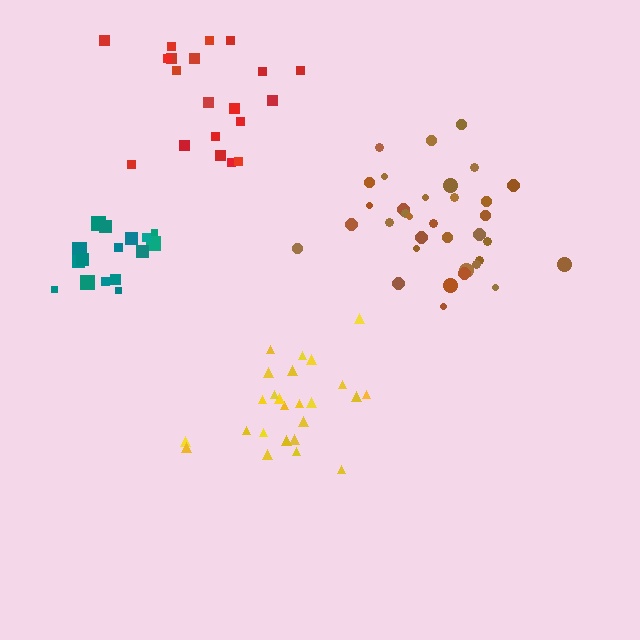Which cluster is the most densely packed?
Brown.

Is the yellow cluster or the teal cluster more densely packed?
Teal.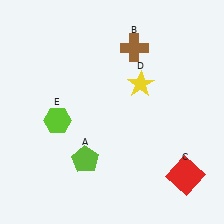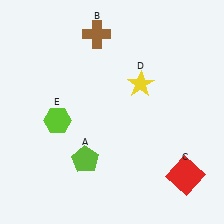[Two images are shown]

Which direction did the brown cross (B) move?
The brown cross (B) moved left.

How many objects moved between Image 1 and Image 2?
1 object moved between the two images.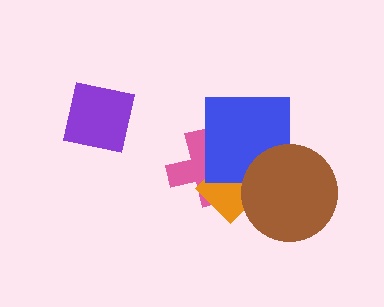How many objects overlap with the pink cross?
2 objects overlap with the pink cross.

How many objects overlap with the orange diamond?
3 objects overlap with the orange diamond.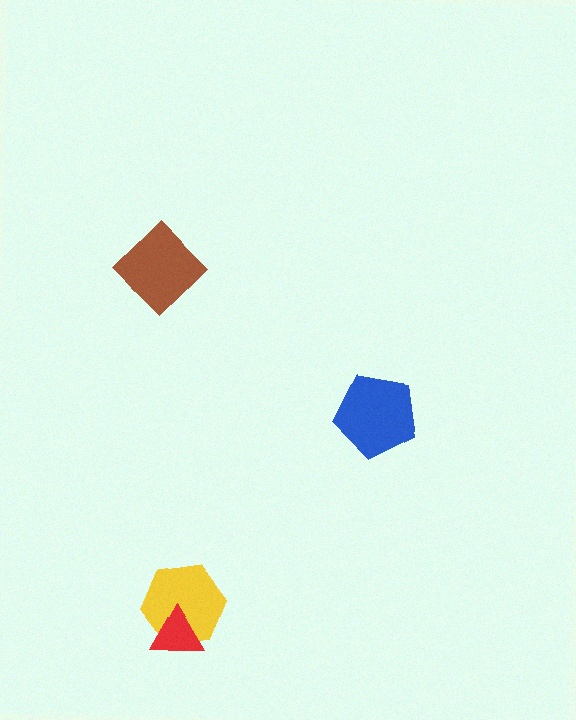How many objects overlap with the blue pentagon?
0 objects overlap with the blue pentagon.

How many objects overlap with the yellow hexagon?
1 object overlaps with the yellow hexagon.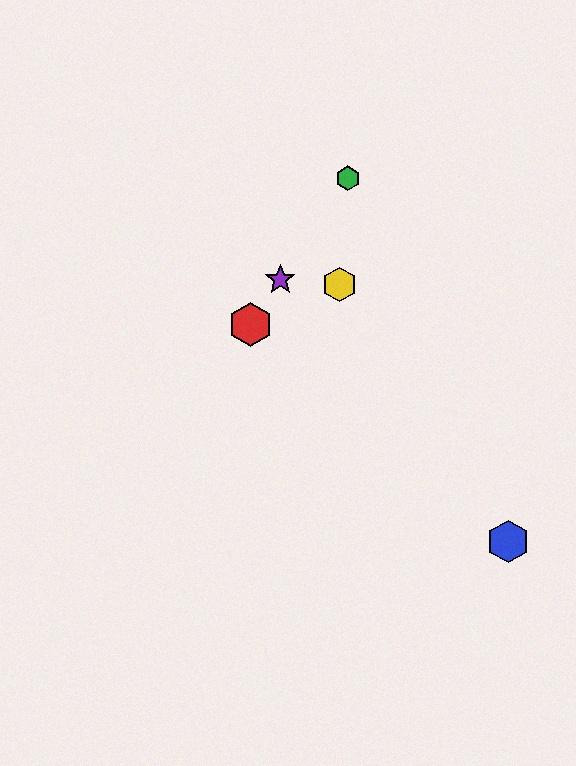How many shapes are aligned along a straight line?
3 shapes (the red hexagon, the green hexagon, the purple star) are aligned along a straight line.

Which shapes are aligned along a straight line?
The red hexagon, the green hexagon, the purple star are aligned along a straight line.